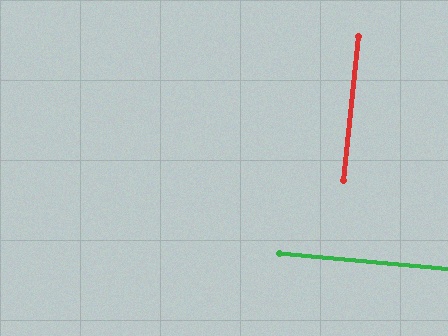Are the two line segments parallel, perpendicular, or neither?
Perpendicular — they meet at approximately 89°.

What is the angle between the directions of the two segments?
Approximately 89 degrees.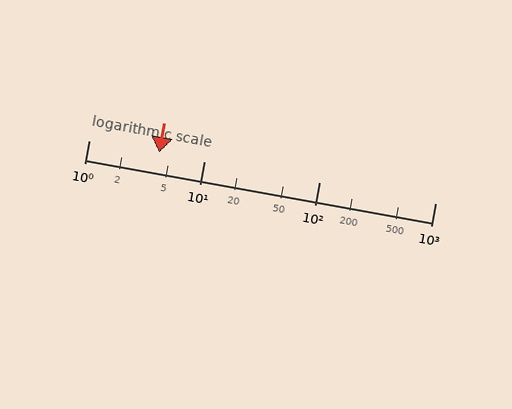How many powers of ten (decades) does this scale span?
The scale spans 3 decades, from 1 to 1000.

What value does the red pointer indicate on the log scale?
The pointer indicates approximately 4.1.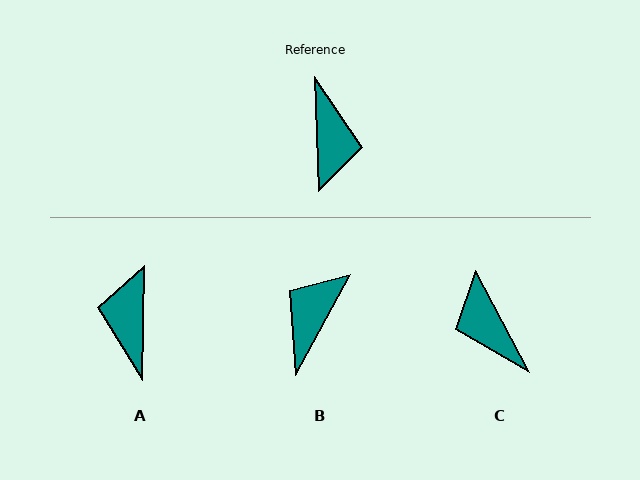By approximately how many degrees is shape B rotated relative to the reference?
Approximately 150 degrees counter-clockwise.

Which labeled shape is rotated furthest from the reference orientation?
A, about 177 degrees away.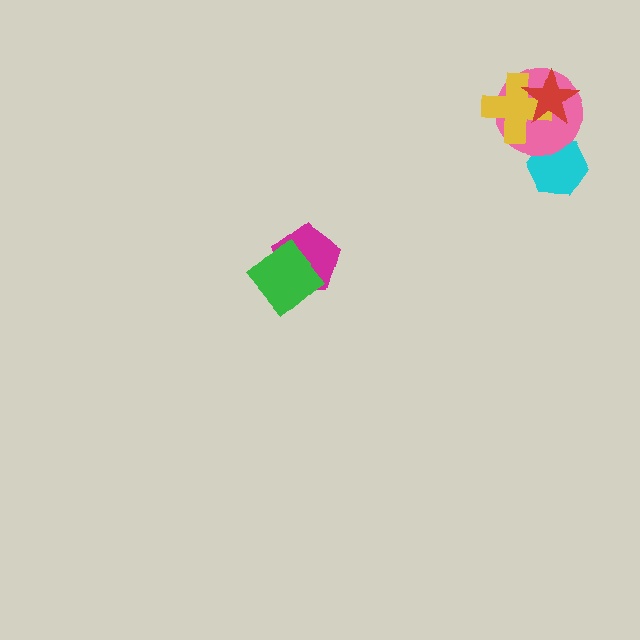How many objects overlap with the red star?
2 objects overlap with the red star.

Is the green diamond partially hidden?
No, no other shape covers it.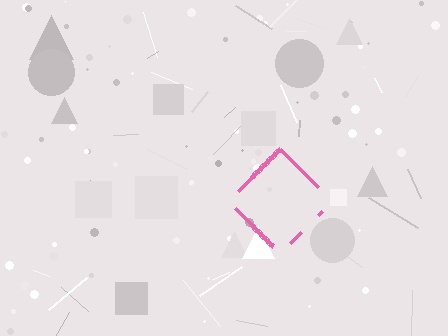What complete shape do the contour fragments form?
The contour fragments form a diamond.